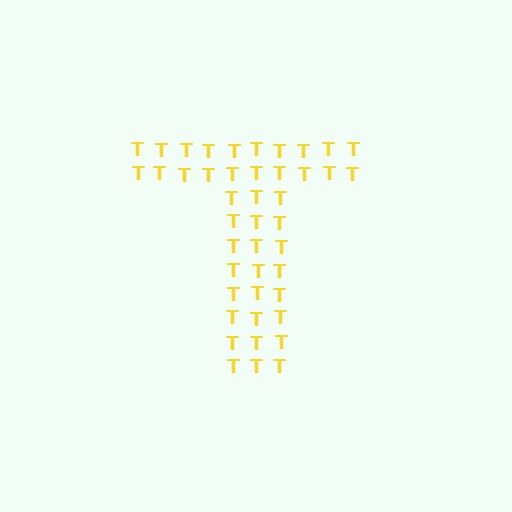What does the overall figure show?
The overall figure shows the letter T.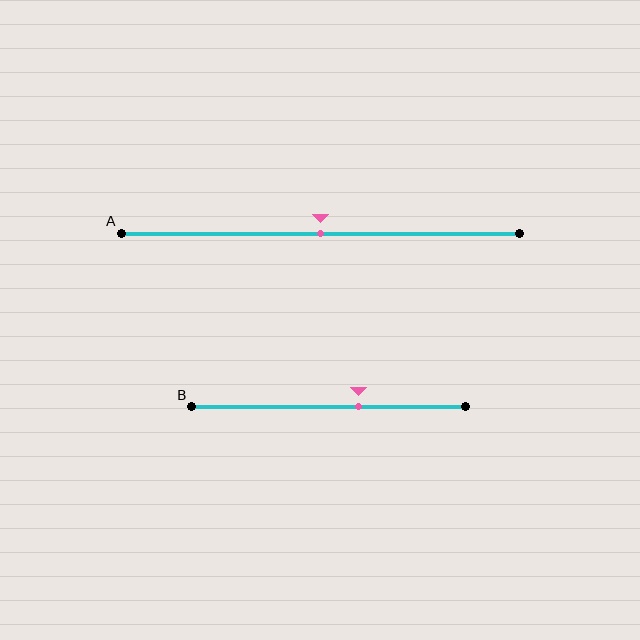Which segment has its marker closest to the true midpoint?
Segment A has its marker closest to the true midpoint.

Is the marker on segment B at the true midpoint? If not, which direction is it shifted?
No, the marker on segment B is shifted to the right by about 11% of the segment length.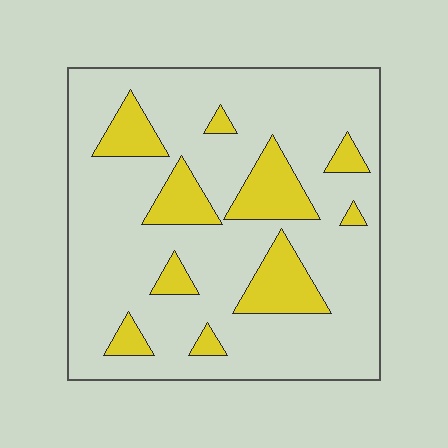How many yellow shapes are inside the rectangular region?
10.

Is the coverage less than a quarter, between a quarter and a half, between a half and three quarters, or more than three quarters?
Less than a quarter.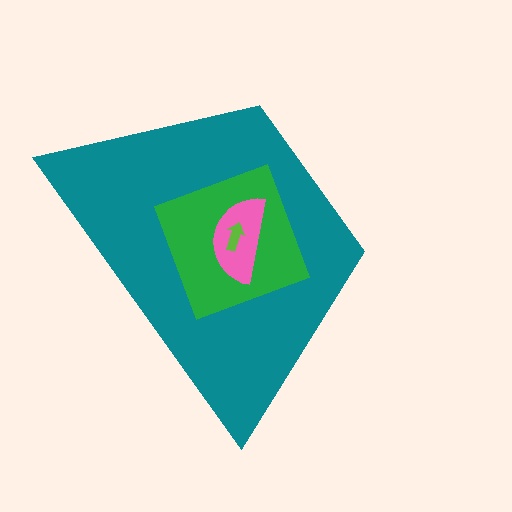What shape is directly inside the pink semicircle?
The lime arrow.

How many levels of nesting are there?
4.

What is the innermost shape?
The lime arrow.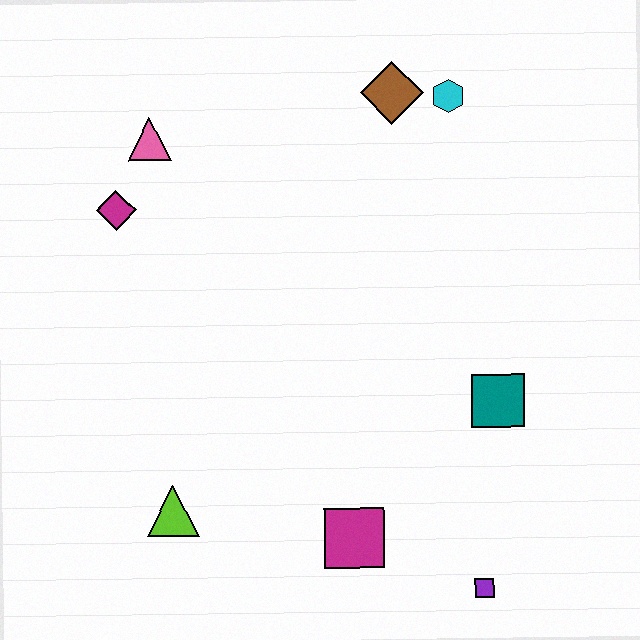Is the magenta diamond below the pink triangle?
Yes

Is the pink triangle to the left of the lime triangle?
Yes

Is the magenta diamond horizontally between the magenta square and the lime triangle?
No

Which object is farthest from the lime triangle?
The cyan hexagon is farthest from the lime triangle.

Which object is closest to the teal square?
The purple square is closest to the teal square.